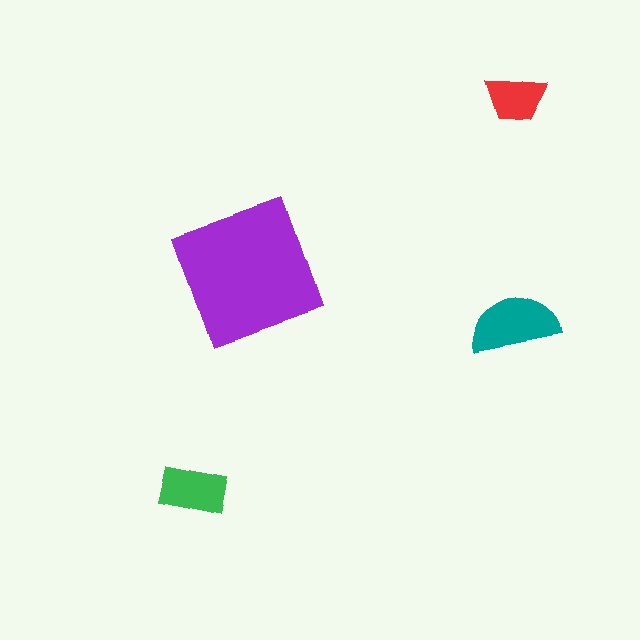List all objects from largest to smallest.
The purple square, the teal semicircle, the green rectangle, the red trapezoid.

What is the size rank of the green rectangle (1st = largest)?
3rd.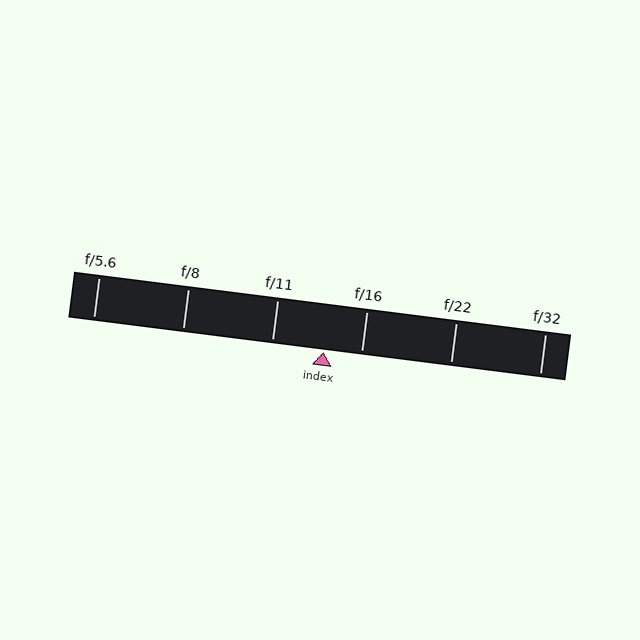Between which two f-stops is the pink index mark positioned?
The index mark is between f/11 and f/16.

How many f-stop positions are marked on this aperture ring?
There are 6 f-stop positions marked.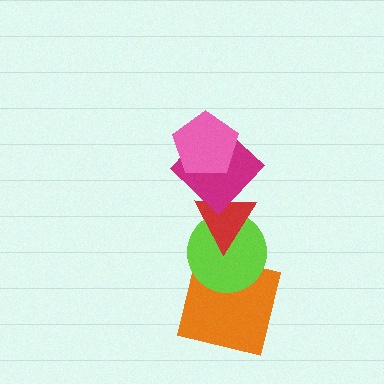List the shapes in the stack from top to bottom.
From top to bottom: the pink pentagon, the magenta diamond, the red triangle, the lime circle, the orange square.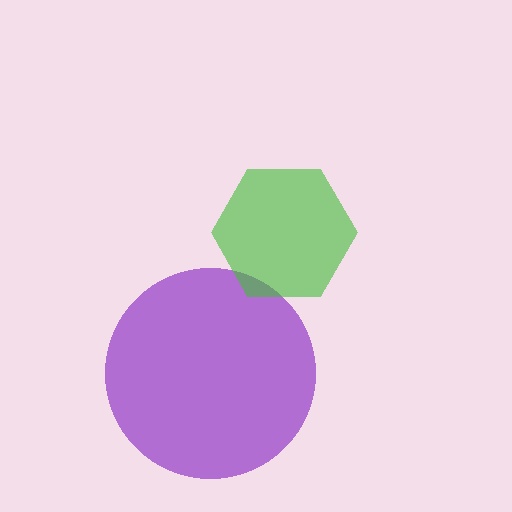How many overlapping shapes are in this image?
There are 2 overlapping shapes in the image.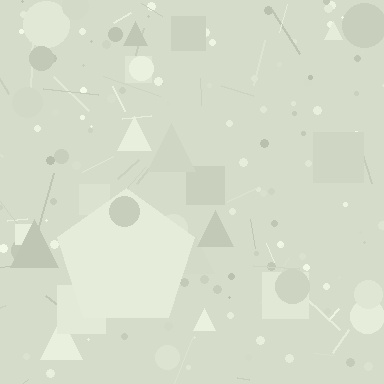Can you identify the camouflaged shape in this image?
The camouflaged shape is a pentagon.